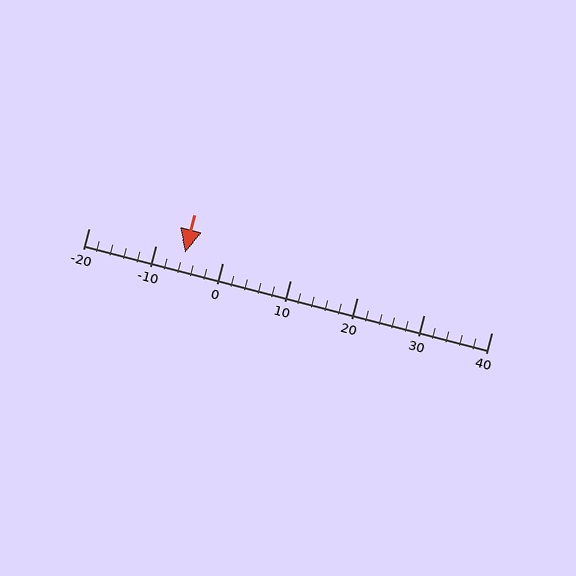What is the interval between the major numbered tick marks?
The major tick marks are spaced 10 units apart.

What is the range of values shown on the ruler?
The ruler shows values from -20 to 40.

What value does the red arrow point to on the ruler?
The red arrow points to approximately -6.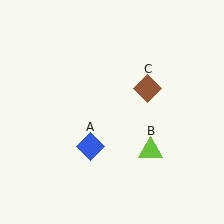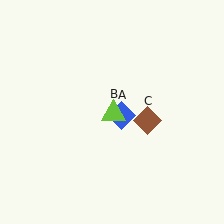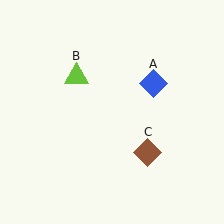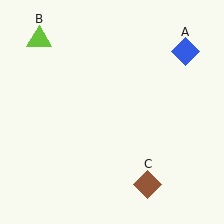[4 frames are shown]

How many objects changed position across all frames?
3 objects changed position: blue diamond (object A), lime triangle (object B), brown diamond (object C).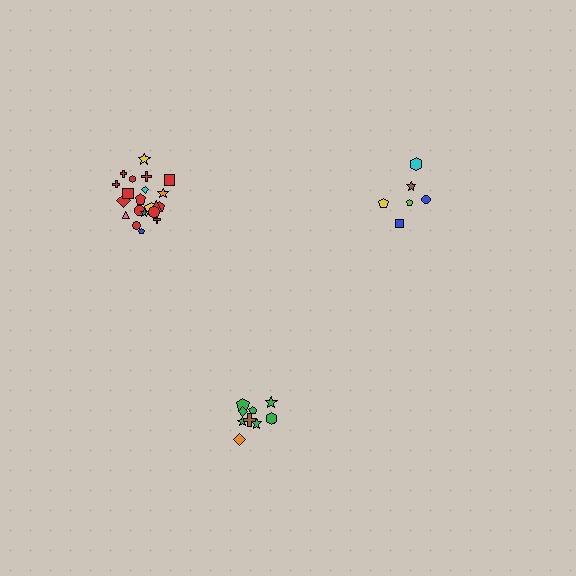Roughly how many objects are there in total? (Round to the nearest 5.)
Roughly 40 objects in total.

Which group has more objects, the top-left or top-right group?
The top-left group.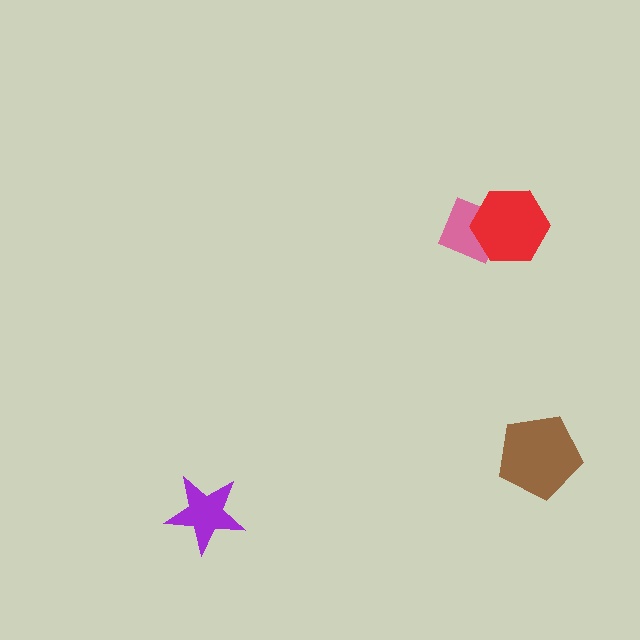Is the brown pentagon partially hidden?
No, no other shape covers it.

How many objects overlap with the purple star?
0 objects overlap with the purple star.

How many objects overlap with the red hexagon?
1 object overlaps with the red hexagon.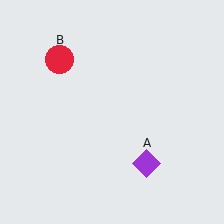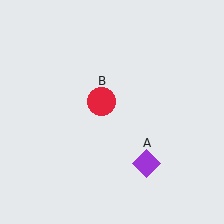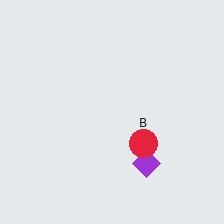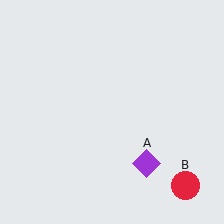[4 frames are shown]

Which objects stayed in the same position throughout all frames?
Purple diamond (object A) remained stationary.